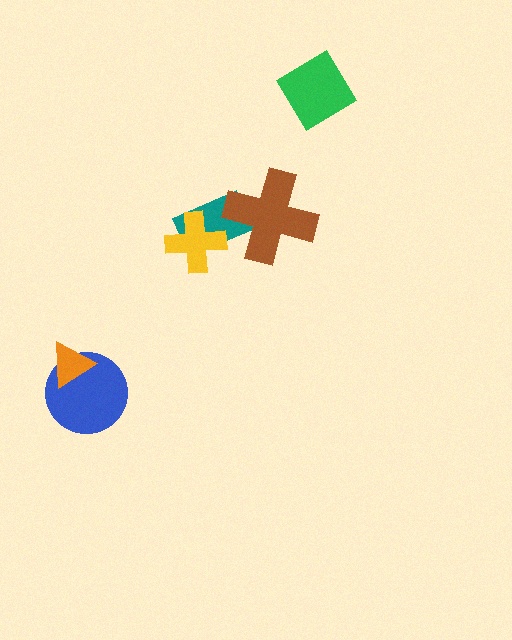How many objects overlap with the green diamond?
0 objects overlap with the green diamond.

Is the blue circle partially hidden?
Yes, it is partially covered by another shape.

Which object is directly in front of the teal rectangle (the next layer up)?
The brown cross is directly in front of the teal rectangle.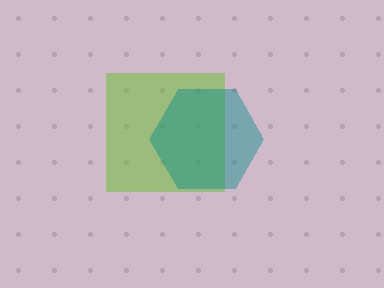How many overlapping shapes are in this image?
There are 2 overlapping shapes in the image.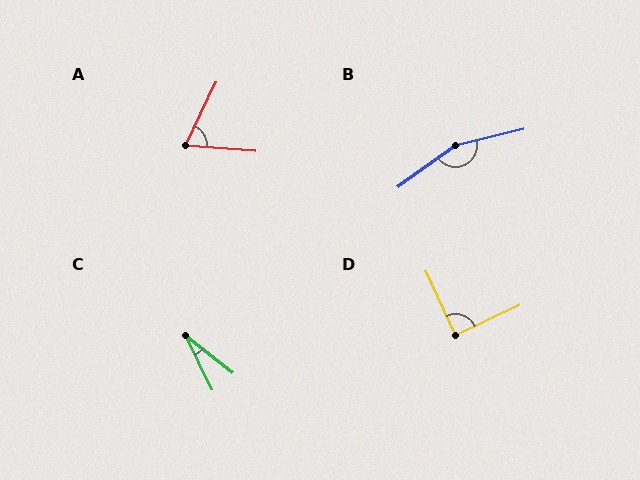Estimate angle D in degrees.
Approximately 90 degrees.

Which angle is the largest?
B, at approximately 158 degrees.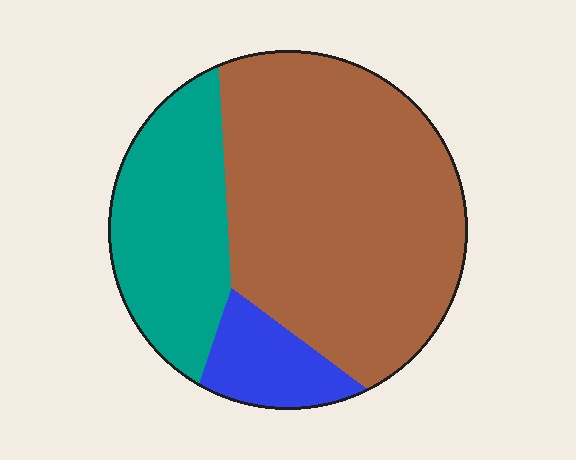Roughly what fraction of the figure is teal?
Teal takes up about one quarter (1/4) of the figure.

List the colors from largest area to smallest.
From largest to smallest: brown, teal, blue.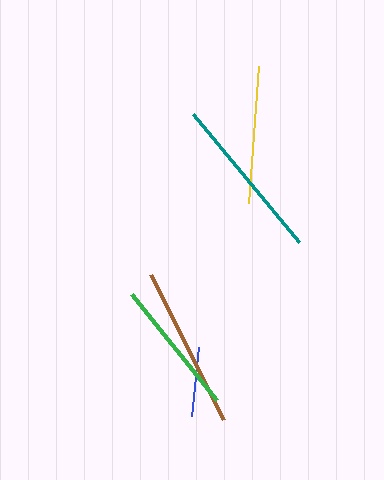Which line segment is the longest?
The teal line is the longest at approximately 166 pixels.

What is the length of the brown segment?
The brown segment is approximately 163 pixels long.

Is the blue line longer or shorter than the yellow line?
The yellow line is longer than the blue line.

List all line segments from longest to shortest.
From longest to shortest: teal, brown, yellow, green, blue.